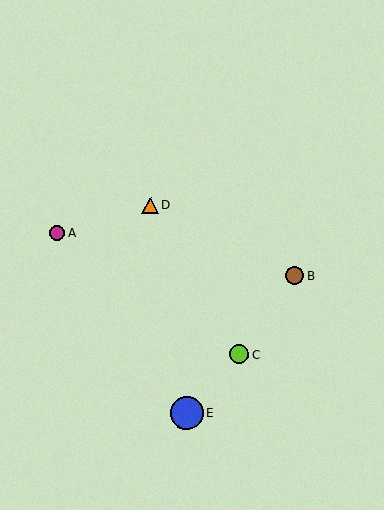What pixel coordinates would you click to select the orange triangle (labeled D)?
Click at (151, 205) to select the orange triangle D.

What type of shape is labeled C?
Shape C is a lime circle.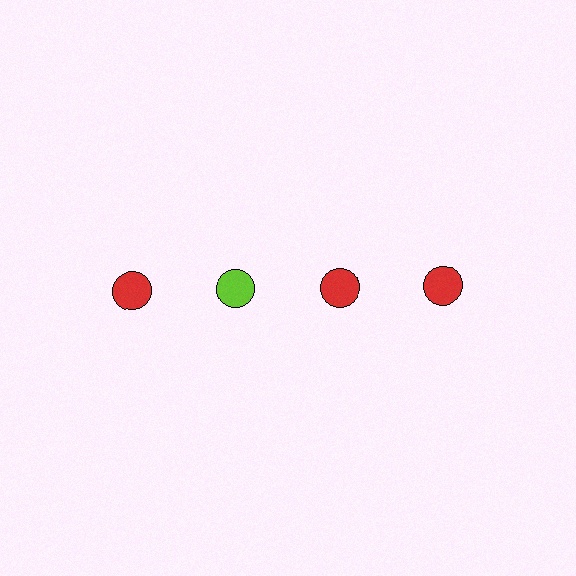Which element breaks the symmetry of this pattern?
The lime circle in the top row, second from left column breaks the symmetry. All other shapes are red circles.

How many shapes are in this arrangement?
There are 4 shapes arranged in a grid pattern.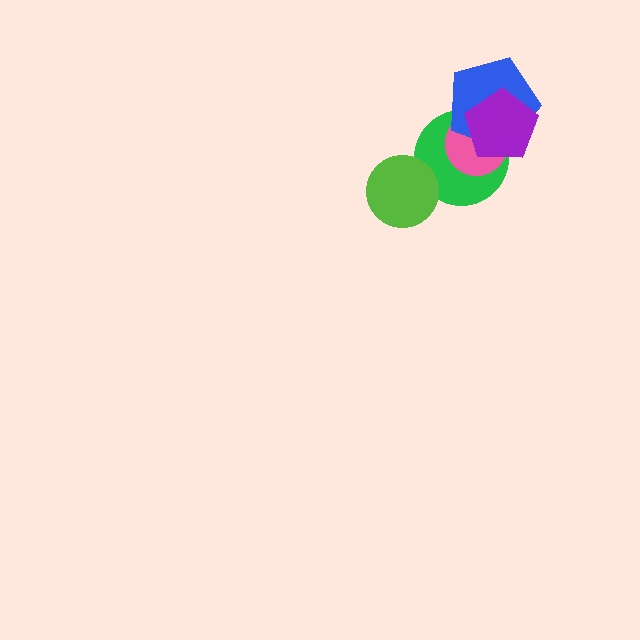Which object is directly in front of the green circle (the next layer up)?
The pink circle is directly in front of the green circle.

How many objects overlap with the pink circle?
3 objects overlap with the pink circle.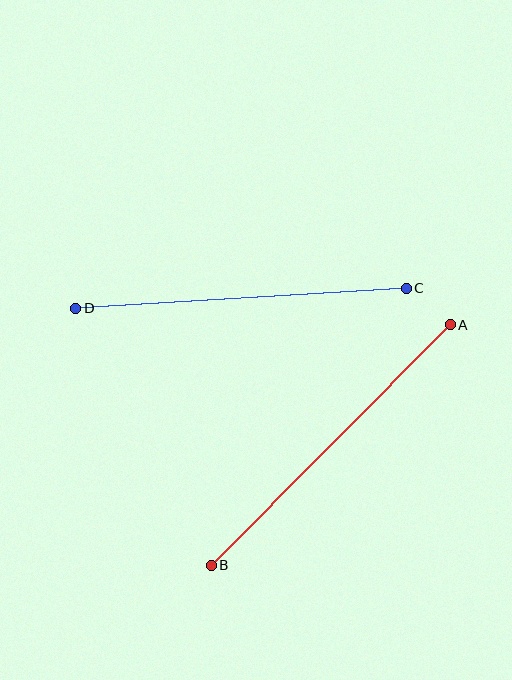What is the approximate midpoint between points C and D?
The midpoint is at approximately (241, 298) pixels.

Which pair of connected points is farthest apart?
Points A and B are farthest apart.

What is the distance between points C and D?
The distance is approximately 331 pixels.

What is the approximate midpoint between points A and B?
The midpoint is at approximately (331, 445) pixels.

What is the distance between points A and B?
The distance is approximately 339 pixels.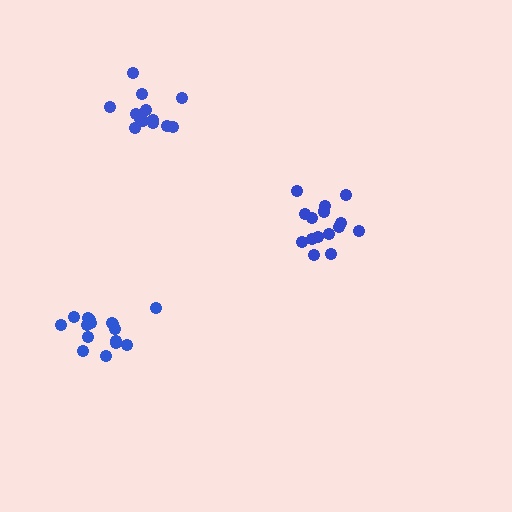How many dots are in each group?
Group 1: 16 dots, Group 2: 13 dots, Group 3: 15 dots (44 total).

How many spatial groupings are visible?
There are 3 spatial groupings.